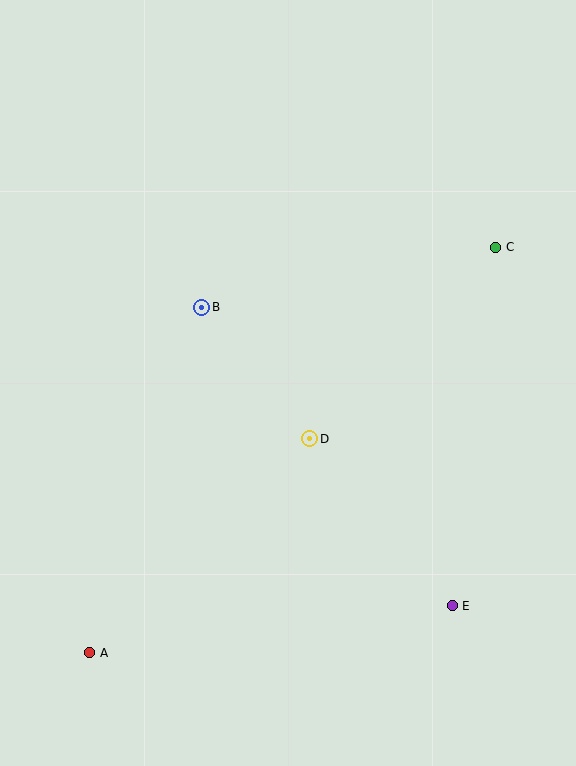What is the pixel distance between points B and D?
The distance between B and D is 170 pixels.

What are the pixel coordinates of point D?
Point D is at (310, 439).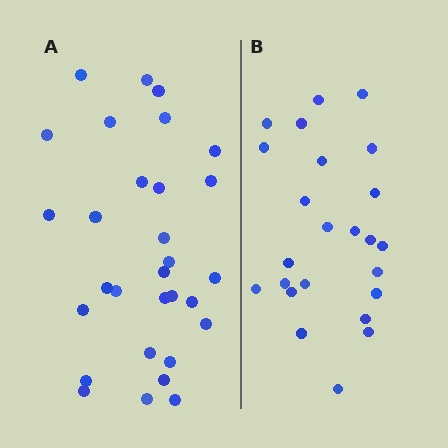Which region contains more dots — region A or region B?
Region A (the left region) has more dots.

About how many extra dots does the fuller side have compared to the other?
Region A has about 6 more dots than region B.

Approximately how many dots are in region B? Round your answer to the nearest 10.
About 20 dots. (The exact count is 24, which rounds to 20.)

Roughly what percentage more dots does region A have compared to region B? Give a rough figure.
About 25% more.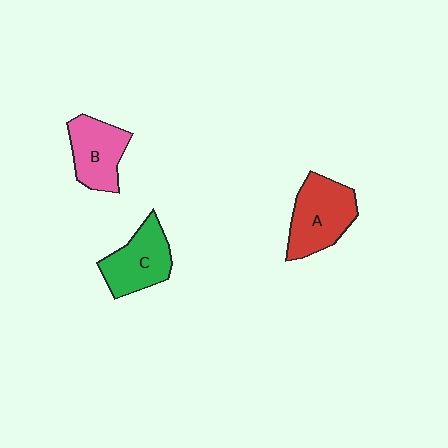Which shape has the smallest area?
Shape B (pink).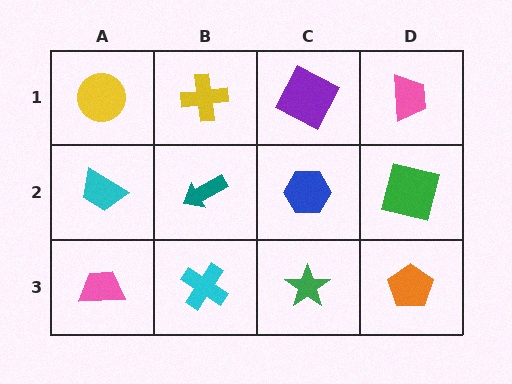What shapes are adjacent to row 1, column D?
A green square (row 2, column D), a purple square (row 1, column C).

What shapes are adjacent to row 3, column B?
A teal arrow (row 2, column B), a pink trapezoid (row 3, column A), a green star (row 3, column C).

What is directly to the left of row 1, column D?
A purple square.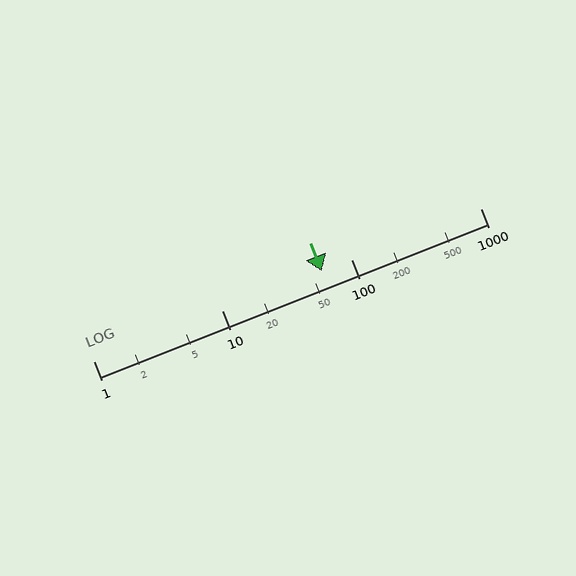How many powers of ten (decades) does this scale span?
The scale spans 3 decades, from 1 to 1000.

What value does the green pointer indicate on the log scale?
The pointer indicates approximately 59.